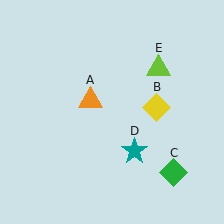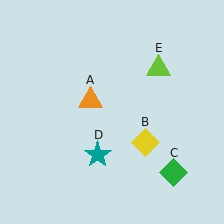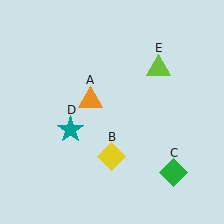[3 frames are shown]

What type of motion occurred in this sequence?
The yellow diamond (object B), teal star (object D) rotated clockwise around the center of the scene.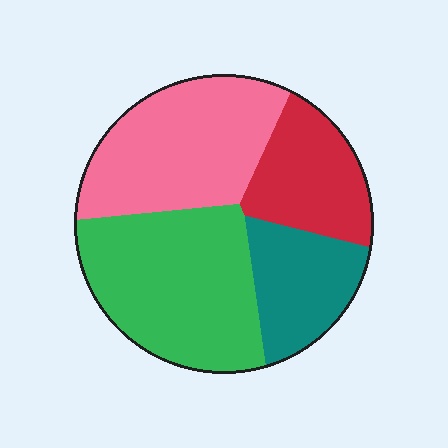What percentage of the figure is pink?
Pink covers 30% of the figure.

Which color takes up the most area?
Green, at roughly 35%.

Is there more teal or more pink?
Pink.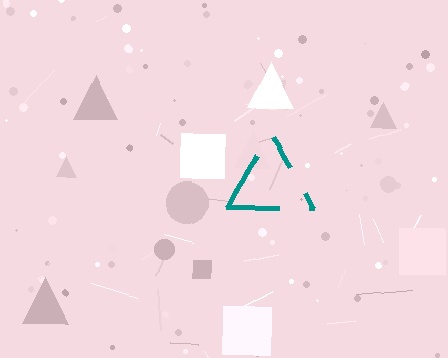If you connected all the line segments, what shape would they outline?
They would outline a triangle.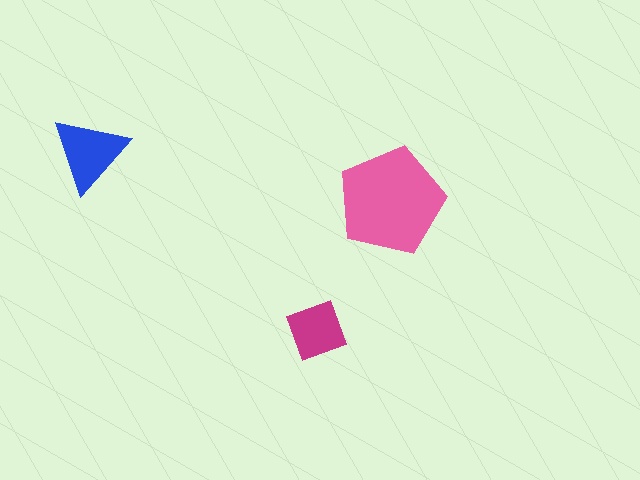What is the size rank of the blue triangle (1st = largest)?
2nd.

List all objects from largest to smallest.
The pink pentagon, the blue triangle, the magenta diamond.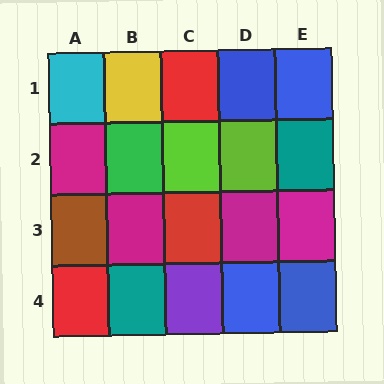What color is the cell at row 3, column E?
Magenta.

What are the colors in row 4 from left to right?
Red, teal, purple, blue, blue.